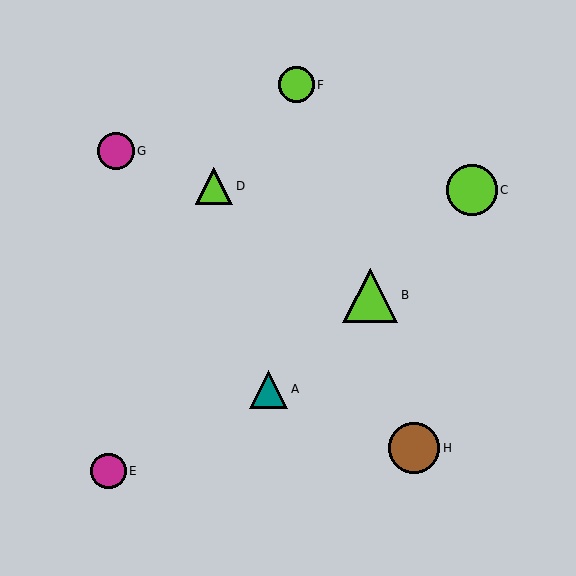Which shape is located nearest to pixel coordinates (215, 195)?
The lime triangle (labeled D) at (214, 186) is nearest to that location.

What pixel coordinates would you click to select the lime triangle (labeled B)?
Click at (370, 295) to select the lime triangle B.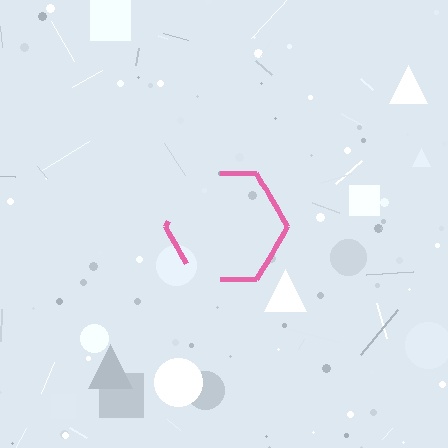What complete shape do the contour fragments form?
The contour fragments form a hexagon.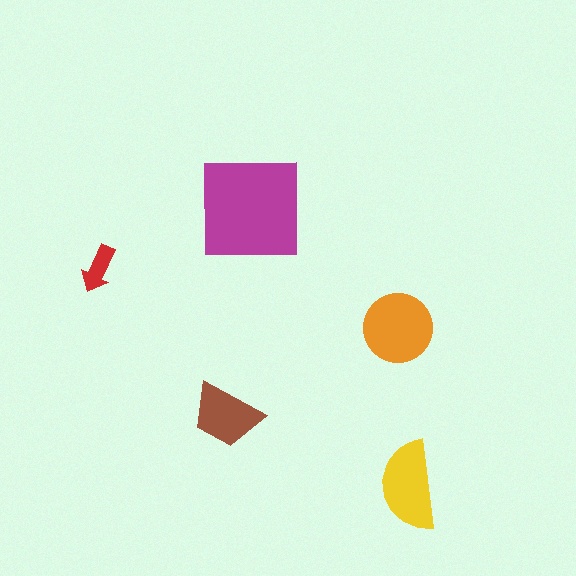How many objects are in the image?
There are 5 objects in the image.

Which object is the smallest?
The red arrow.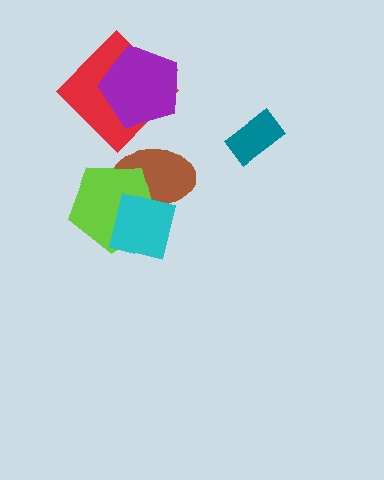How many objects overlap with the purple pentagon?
1 object overlaps with the purple pentagon.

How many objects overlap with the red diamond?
1 object overlaps with the red diamond.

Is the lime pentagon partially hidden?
Yes, it is partially covered by another shape.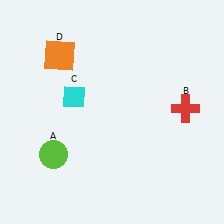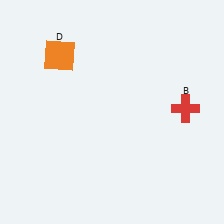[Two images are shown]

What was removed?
The lime circle (A), the cyan diamond (C) were removed in Image 2.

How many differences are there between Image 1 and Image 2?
There are 2 differences between the two images.